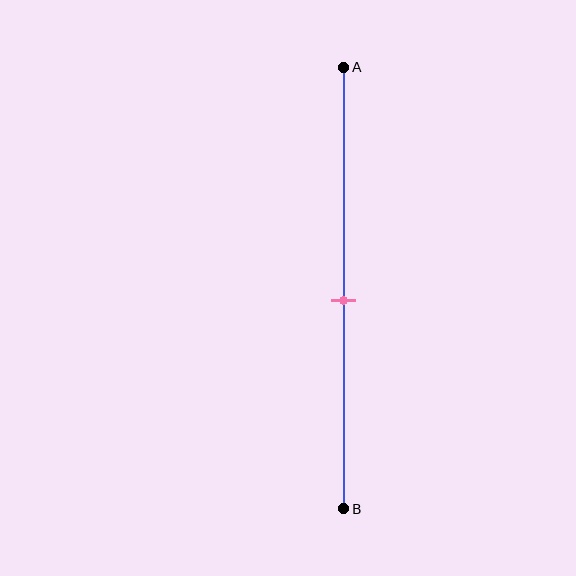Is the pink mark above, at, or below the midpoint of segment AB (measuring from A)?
The pink mark is approximately at the midpoint of segment AB.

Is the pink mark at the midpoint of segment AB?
Yes, the mark is approximately at the midpoint.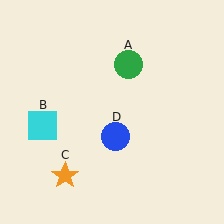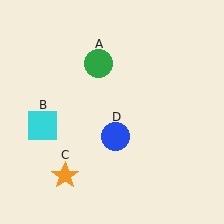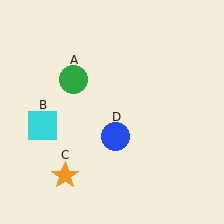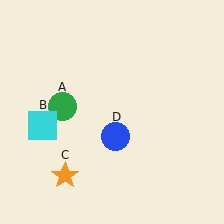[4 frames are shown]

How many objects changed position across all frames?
1 object changed position: green circle (object A).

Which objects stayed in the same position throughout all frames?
Cyan square (object B) and orange star (object C) and blue circle (object D) remained stationary.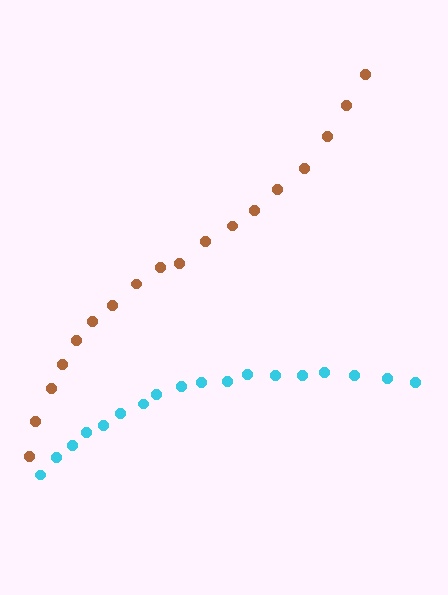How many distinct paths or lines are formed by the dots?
There are 2 distinct paths.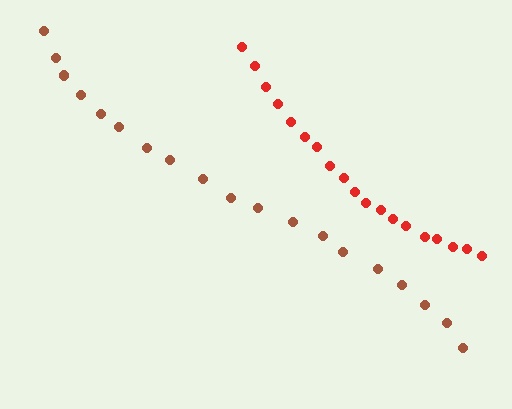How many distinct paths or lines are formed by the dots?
There are 2 distinct paths.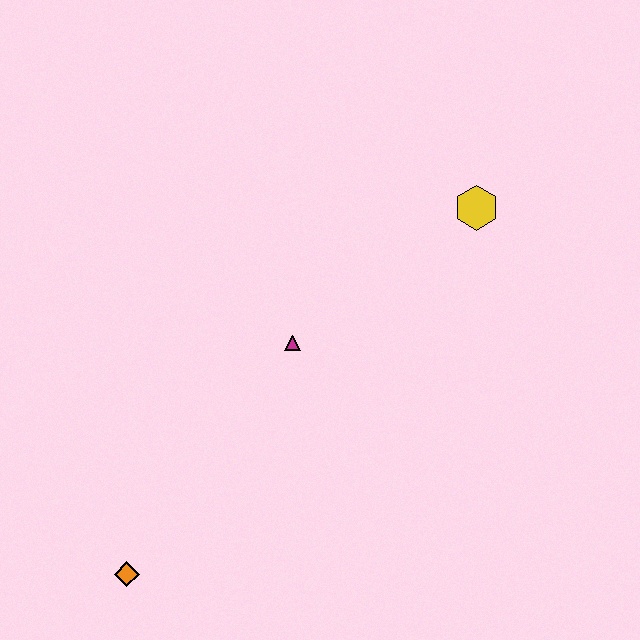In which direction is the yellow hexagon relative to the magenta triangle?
The yellow hexagon is to the right of the magenta triangle.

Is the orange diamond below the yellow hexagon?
Yes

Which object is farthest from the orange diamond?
The yellow hexagon is farthest from the orange diamond.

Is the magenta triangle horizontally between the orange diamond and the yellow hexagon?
Yes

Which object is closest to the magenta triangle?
The yellow hexagon is closest to the magenta triangle.